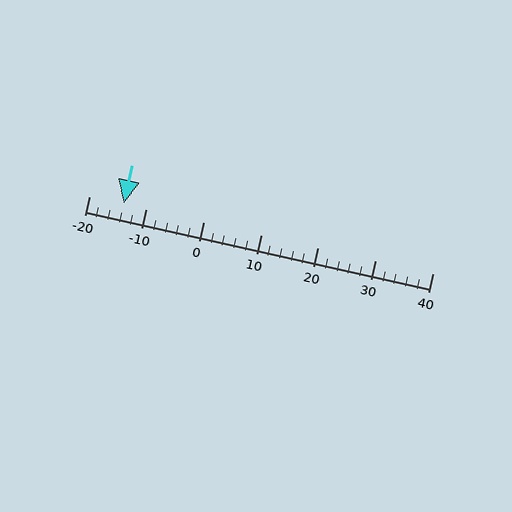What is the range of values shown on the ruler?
The ruler shows values from -20 to 40.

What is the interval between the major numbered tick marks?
The major tick marks are spaced 10 units apart.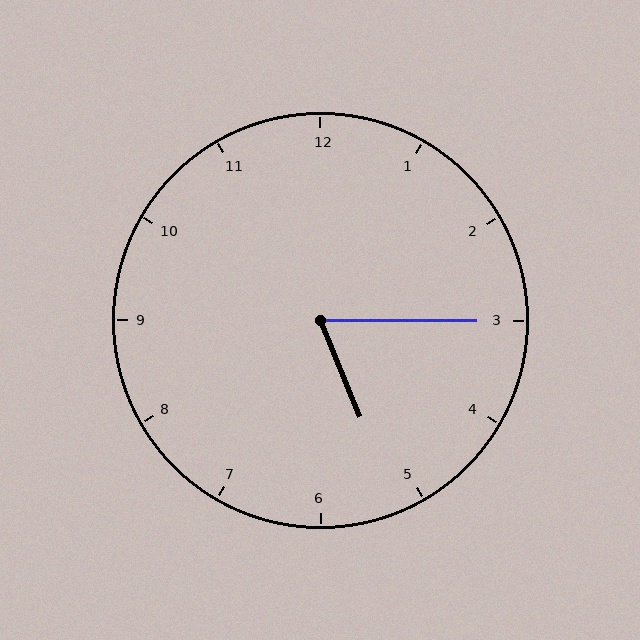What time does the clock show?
5:15.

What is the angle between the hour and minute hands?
Approximately 68 degrees.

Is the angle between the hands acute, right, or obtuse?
It is acute.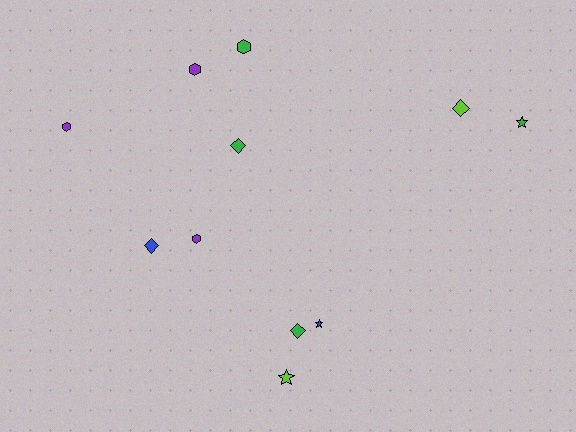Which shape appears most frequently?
Diamond, with 4 objects.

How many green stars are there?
There is 1 green star.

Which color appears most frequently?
Green, with 4 objects.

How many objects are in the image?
There are 11 objects.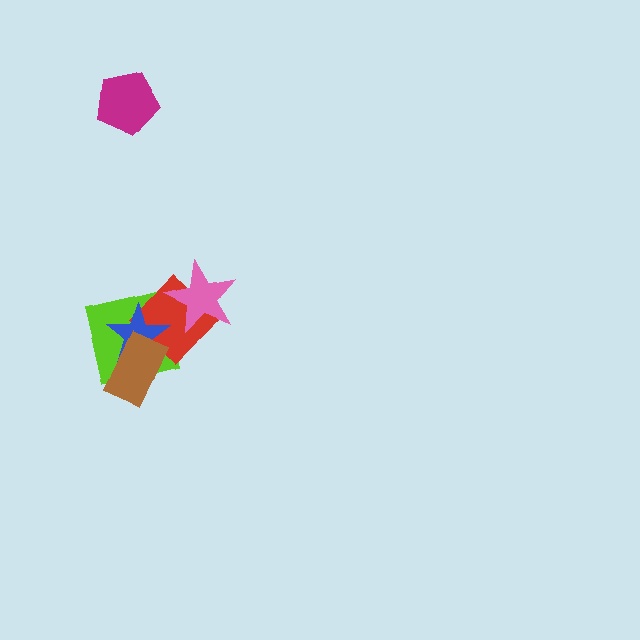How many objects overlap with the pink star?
1 object overlaps with the pink star.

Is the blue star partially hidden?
Yes, it is partially covered by another shape.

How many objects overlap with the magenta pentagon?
0 objects overlap with the magenta pentagon.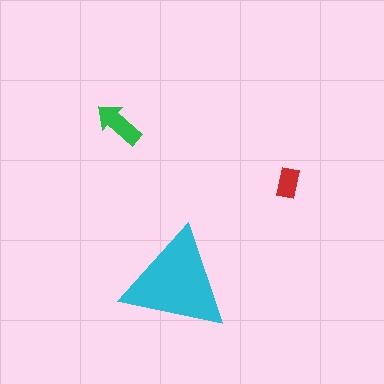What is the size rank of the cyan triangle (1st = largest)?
1st.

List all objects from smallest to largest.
The red rectangle, the green arrow, the cyan triangle.